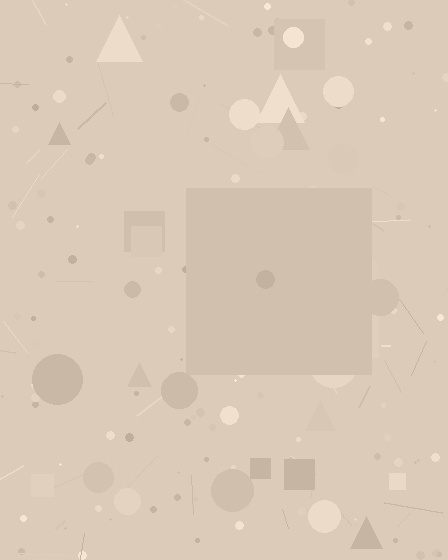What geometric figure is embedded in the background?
A square is embedded in the background.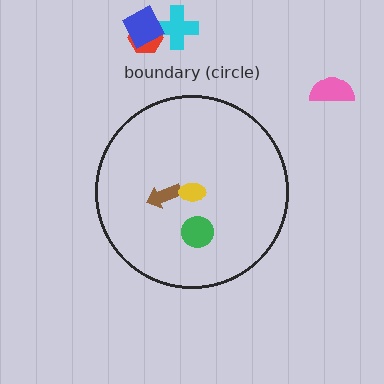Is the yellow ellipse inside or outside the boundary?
Inside.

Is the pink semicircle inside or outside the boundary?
Outside.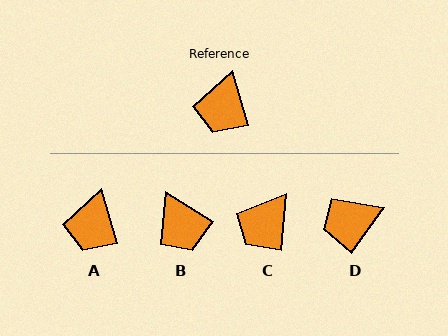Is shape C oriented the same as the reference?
No, it is off by about 21 degrees.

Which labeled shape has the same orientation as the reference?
A.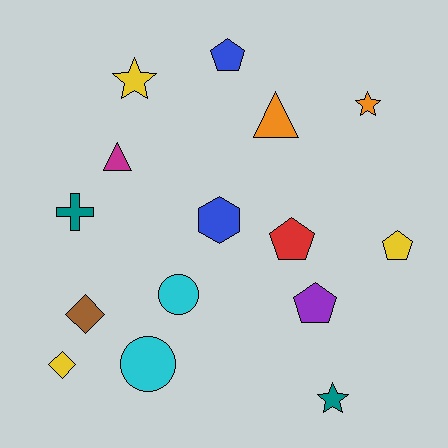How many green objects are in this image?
There are no green objects.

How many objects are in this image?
There are 15 objects.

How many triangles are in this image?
There are 2 triangles.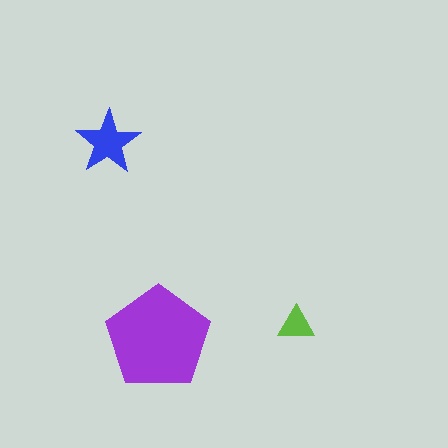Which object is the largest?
The purple pentagon.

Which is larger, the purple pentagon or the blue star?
The purple pentagon.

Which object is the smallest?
The lime triangle.